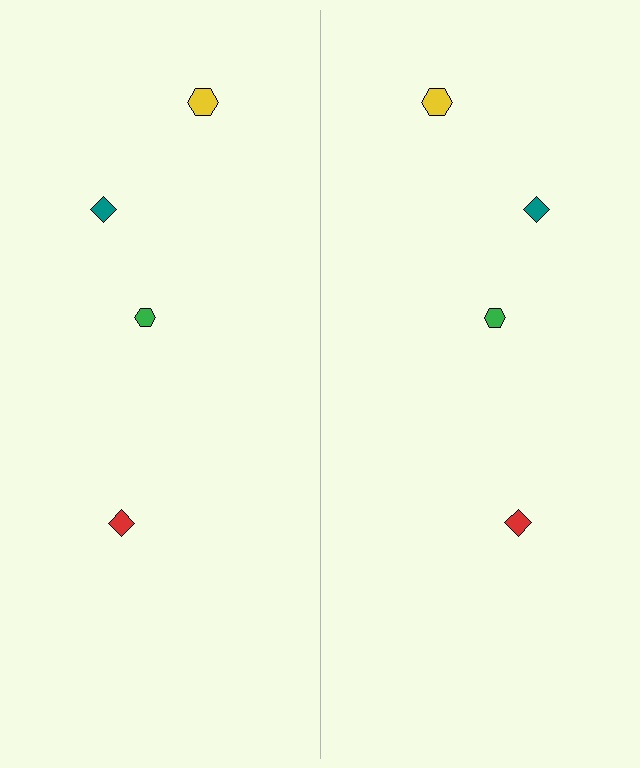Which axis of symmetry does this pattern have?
The pattern has a vertical axis of symmetry running through the center of the image.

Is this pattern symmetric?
Yes, this pattern has bilateral (reflection) symmetry.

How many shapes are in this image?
There are 8 shapes in this image.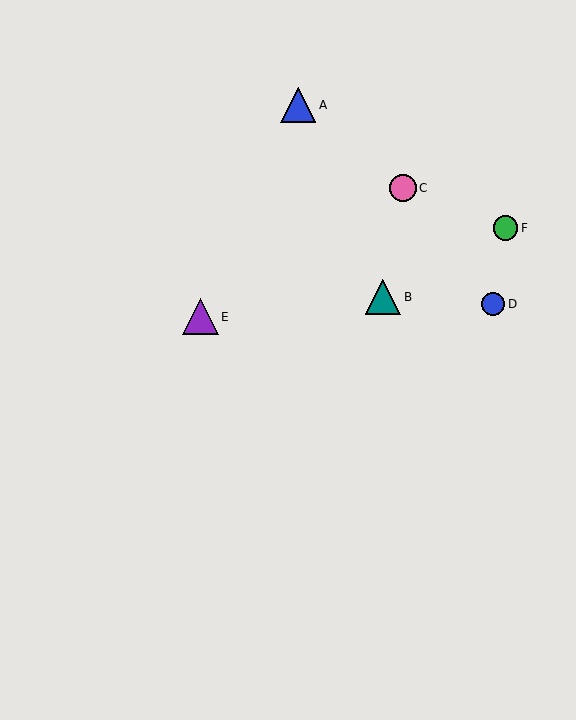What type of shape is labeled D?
Shape D is a blue circle.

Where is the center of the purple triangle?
The center of the purple triangle is at (200, 317).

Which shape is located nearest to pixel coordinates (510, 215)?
The green circle (labeled F) at (505, 228) is nearest to that location.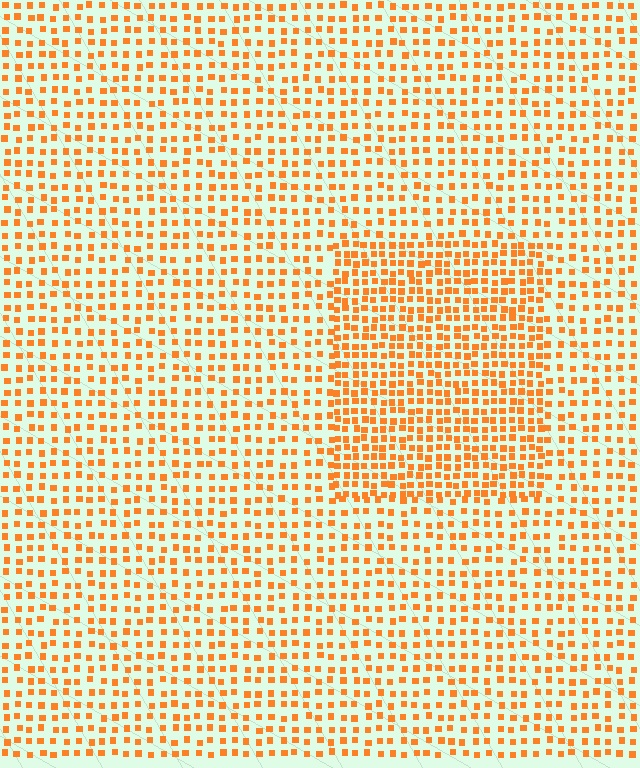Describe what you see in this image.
The image contains small orange elements arranged at two different densities. A rectangle-shaped region is visible where the elements are more densely packed than the surrounding area.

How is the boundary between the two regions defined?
The boundary is defined by a change in element density (approximately 1.7x ratio). All elements are the same color, size, and shape.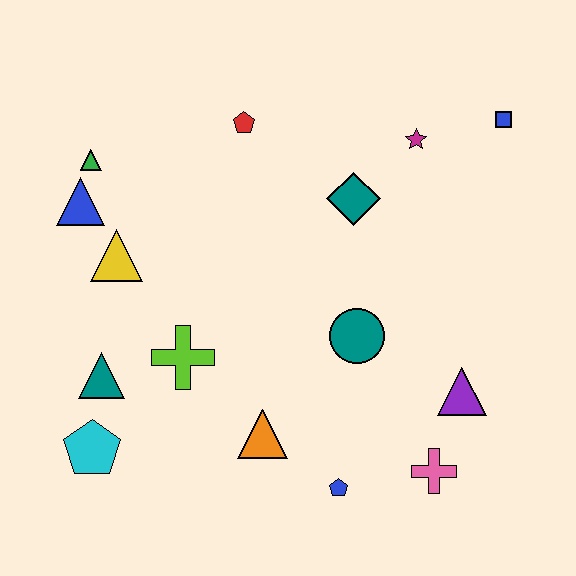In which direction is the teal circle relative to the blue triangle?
The teal circle is to the right of the blue triangle.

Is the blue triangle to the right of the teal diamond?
No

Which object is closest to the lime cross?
The teal triangle is closest to the lime cross.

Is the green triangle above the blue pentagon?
Yes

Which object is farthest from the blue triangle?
The pink cross is farthest from the blue triangle.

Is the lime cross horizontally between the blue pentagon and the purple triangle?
No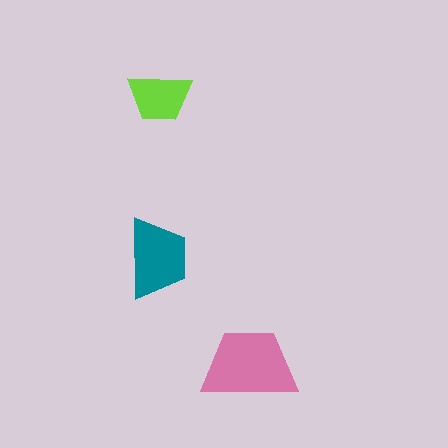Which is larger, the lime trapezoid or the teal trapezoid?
The teal one.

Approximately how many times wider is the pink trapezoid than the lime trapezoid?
About 1.5 times wider.